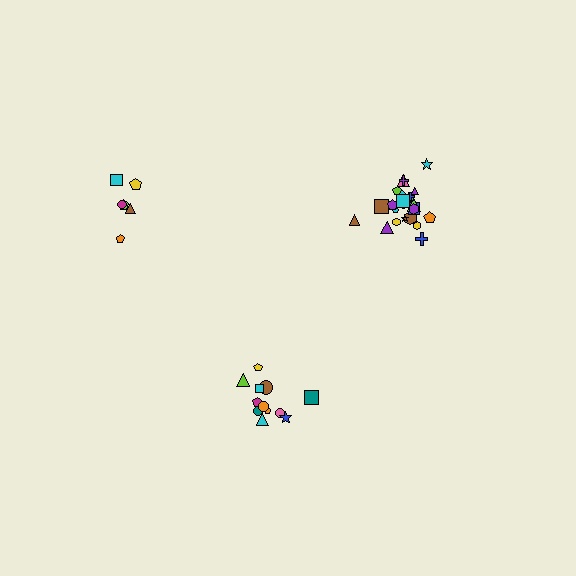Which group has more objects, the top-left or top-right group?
The top-right group.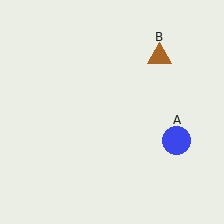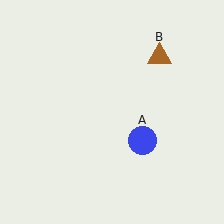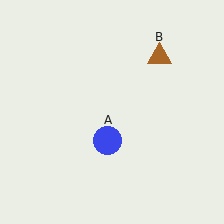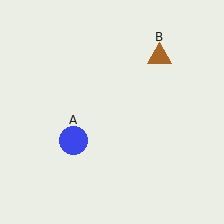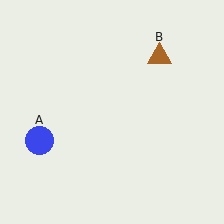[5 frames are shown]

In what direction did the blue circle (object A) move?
The blue circle (object A) moved left.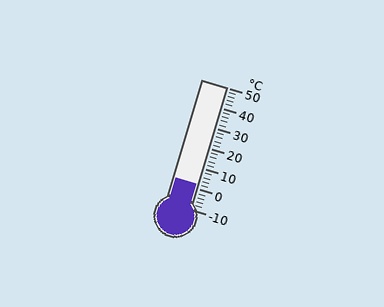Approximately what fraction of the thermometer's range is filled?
The thermometer is filled to approximately 20% of its range.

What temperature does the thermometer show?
The thermometer shows approximately 2°C.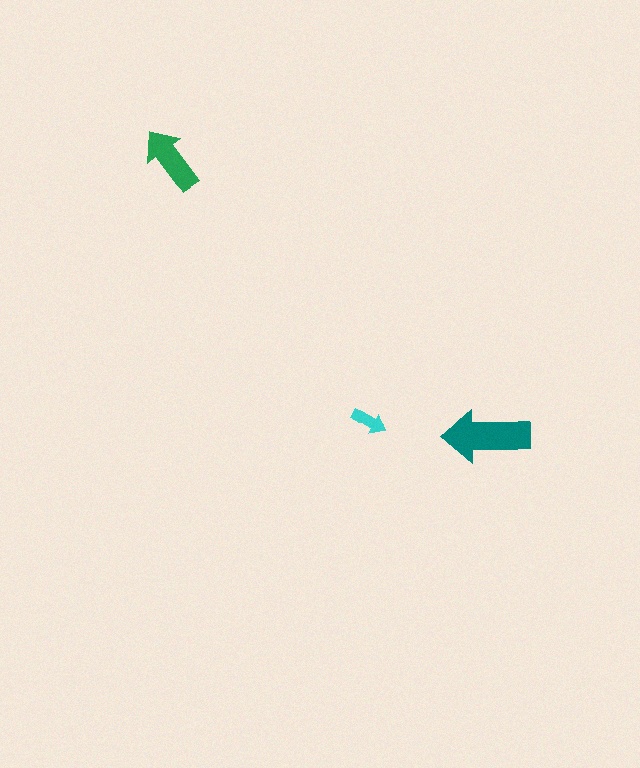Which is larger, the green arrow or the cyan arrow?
The green one.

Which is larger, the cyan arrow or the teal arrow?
The teal one.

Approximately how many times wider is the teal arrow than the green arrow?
About 1.5 times wider.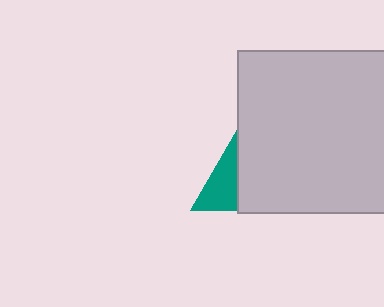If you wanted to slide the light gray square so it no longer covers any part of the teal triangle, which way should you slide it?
Slide it right — that is the most direct way to separate the two shapes.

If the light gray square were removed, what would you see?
You would see the complete teal triangle.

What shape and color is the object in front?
The object in front is a light gray square.